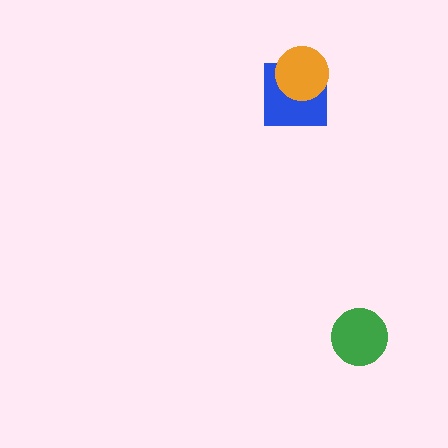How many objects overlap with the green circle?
0 objects overlap with the green circle.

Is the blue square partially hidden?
Yes, it is partially covered by another shape.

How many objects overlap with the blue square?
1 object overlaps with the blue square.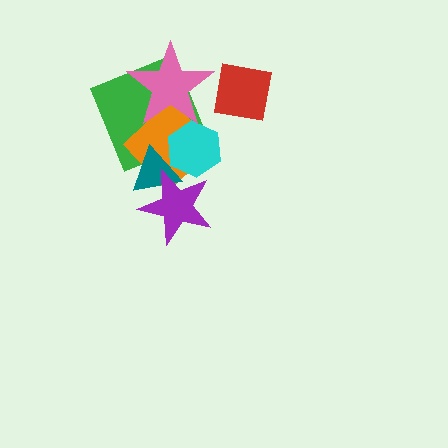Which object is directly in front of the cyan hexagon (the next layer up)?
The purple star is directly in front of the cyan hexagon.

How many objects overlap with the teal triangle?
4 objects overlap with the teal triangle.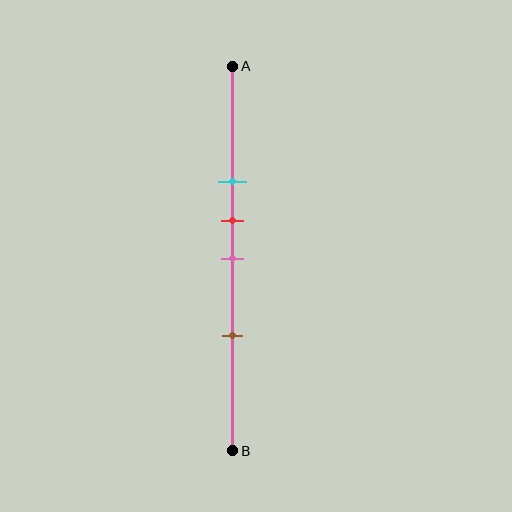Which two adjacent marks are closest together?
The red and pink marks are the closest adjacent pair.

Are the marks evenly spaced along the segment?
No, the marks are not evenly spaced.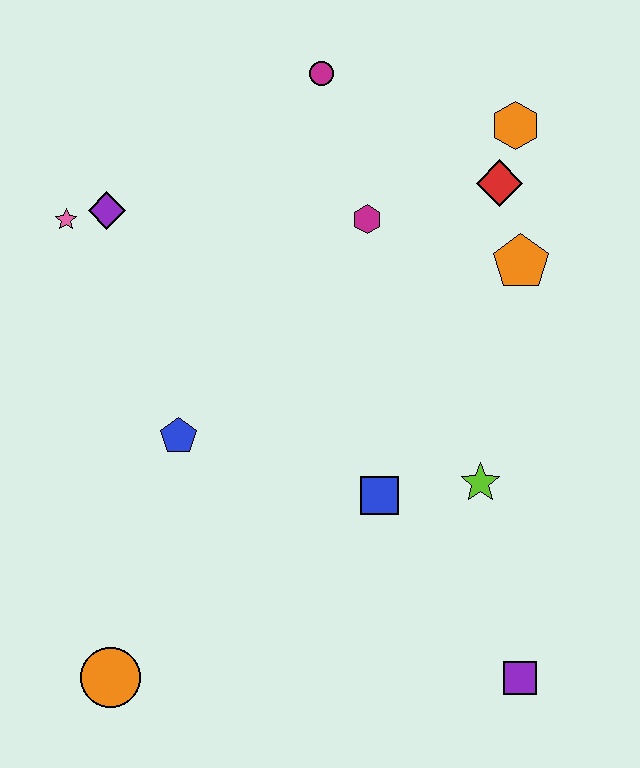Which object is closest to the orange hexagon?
The red diamond is closest to the orange hexagon.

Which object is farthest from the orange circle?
The orange hexagon is farthest from the orange circle.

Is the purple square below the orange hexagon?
Yes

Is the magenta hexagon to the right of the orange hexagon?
No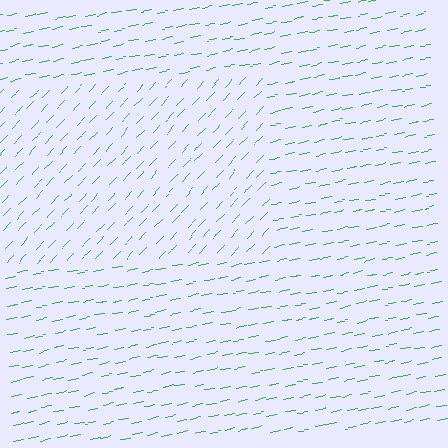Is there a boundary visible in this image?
Yes, there is a texture boundary formed by a change in line orientation.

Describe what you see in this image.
The image is filled with small green line segments. A rectangle region in the image has lines oriented differently from the surrounding lines, creating a visible texture boundary.